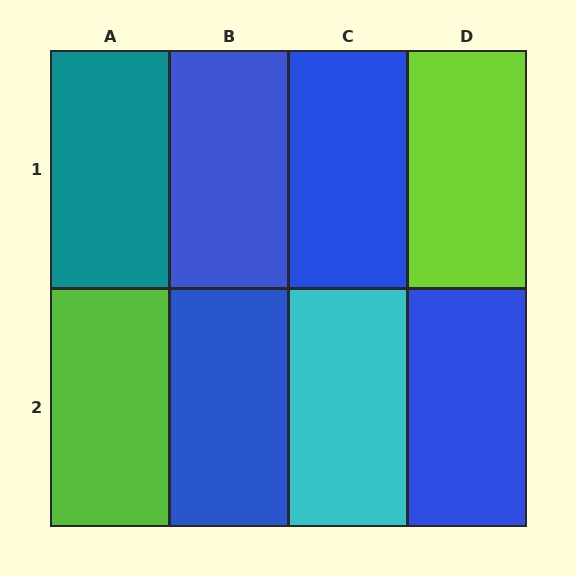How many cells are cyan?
1 cell is cyan.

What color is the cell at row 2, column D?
Blue.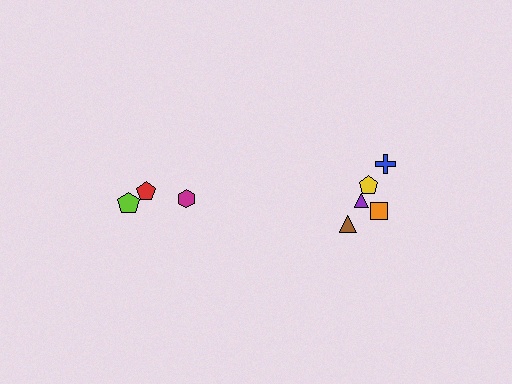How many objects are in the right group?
There are 5 objects.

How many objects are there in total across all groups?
There are 8 objects.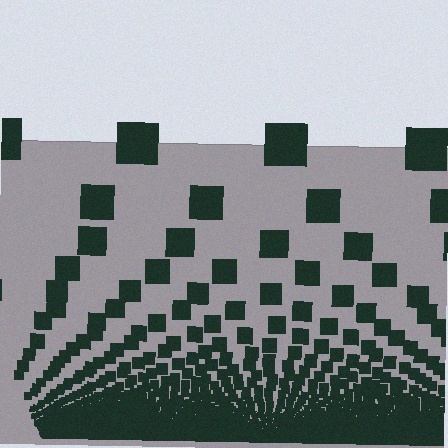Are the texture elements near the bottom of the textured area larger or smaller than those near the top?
Smaller. The gradient is inverted — elements near the bottom are smaller and denser.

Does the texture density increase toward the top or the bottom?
Density increases toward the bottom.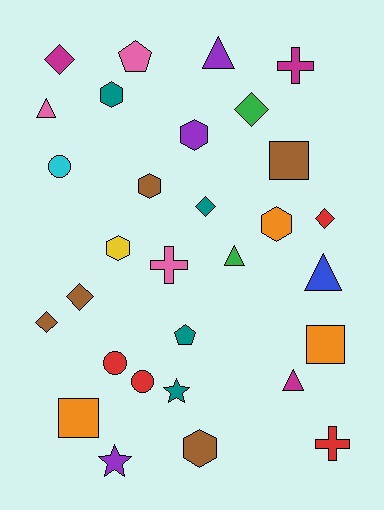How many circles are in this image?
There are 3 circles.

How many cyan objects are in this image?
There is 1 cyan object.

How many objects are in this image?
There are 30 objects.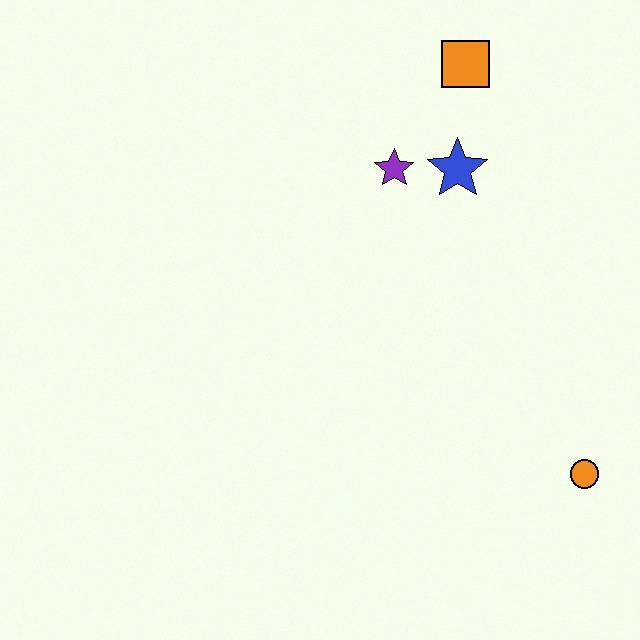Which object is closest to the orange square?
The blue star is closest to the orange square.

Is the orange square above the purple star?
Yes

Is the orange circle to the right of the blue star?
Yes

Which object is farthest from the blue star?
The orange circle is farthest from the blue star.